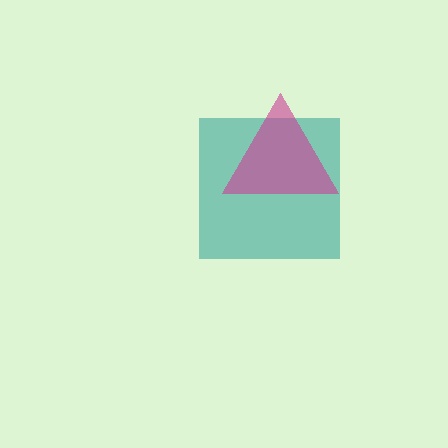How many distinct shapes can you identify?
There are 2 distinct shapes: a teal square, a magenta triangle.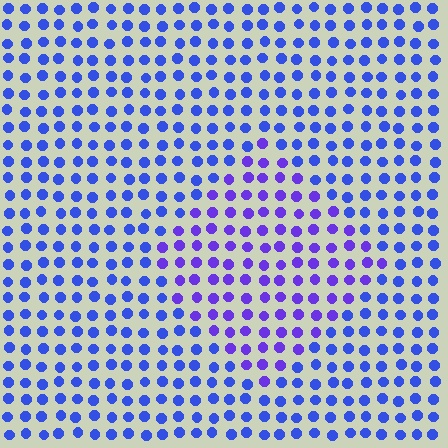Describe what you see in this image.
The image is filled with small blue elements in a uniform arrangement. A diamond-shaped region is visible where the elements are tinted to a slightly different hue, forming a subtle color boundary.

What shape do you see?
I see a diamond.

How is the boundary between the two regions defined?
The boundary is defined purely by a slight shift in hue (about 28 degrees). Spacing, size, and orientation are identical on both sides.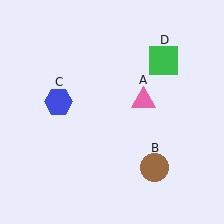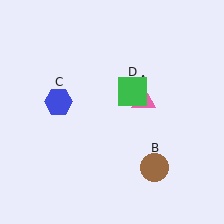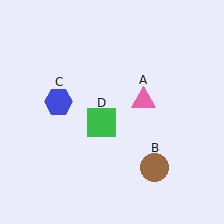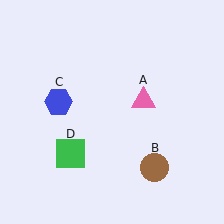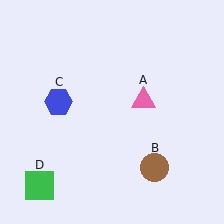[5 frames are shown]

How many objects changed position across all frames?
1 object changed position: green square (object D).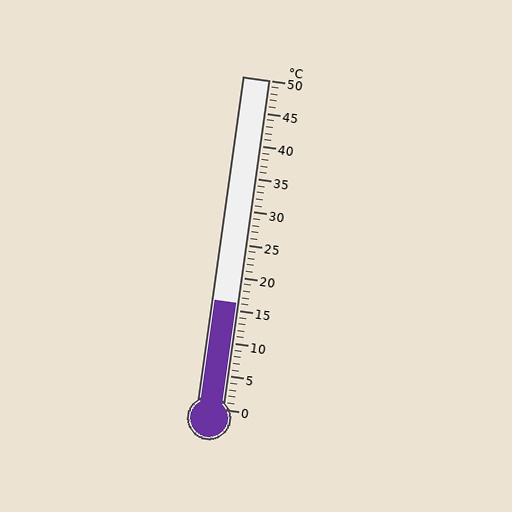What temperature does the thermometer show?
The thermometer shows approximately 16°C.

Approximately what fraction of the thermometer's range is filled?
The thermometer is filled to approximately 30% of its range.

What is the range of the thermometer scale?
The thermometer scale ranges from 0°C to 50°C.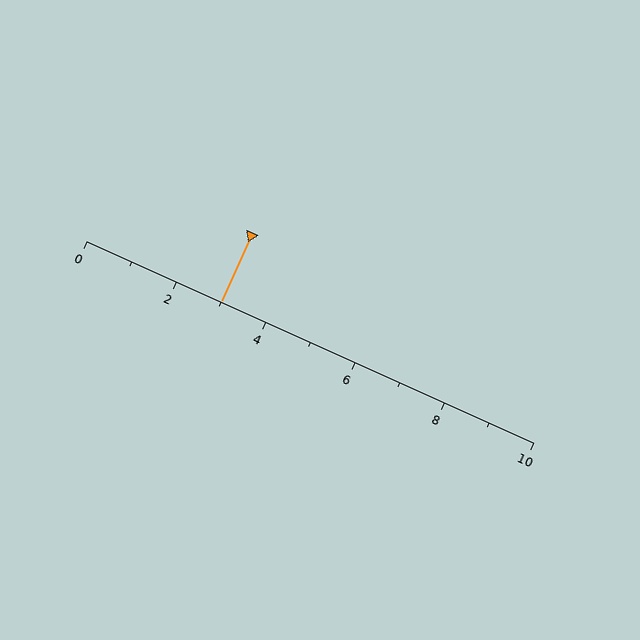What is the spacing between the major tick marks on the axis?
The major ticks are spaced 2 apart.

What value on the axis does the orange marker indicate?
The marker indicates approximately 3.